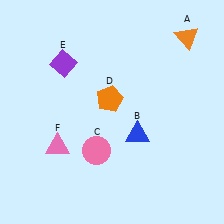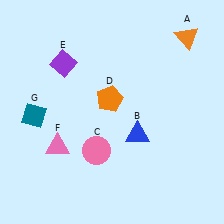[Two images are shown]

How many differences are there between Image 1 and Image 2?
There is 1 difference between the two images.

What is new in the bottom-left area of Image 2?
A teal diamond (G) was added in the bottom-left area of Image 2.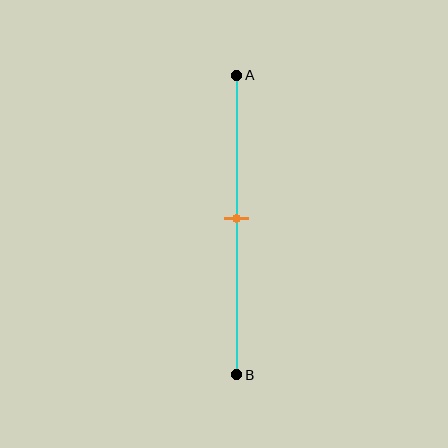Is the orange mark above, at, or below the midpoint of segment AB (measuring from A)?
The orange mark is approximately at the midpoint of segment AB.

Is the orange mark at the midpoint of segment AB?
Yes, the mark is approximately at the midpoint.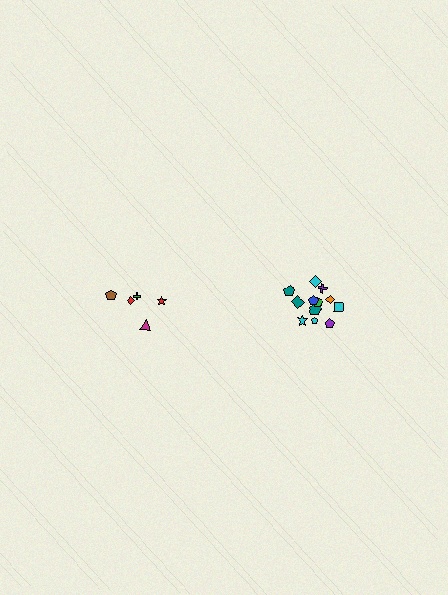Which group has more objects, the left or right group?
The right group.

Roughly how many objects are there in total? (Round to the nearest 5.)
Roughly 15 objects in total.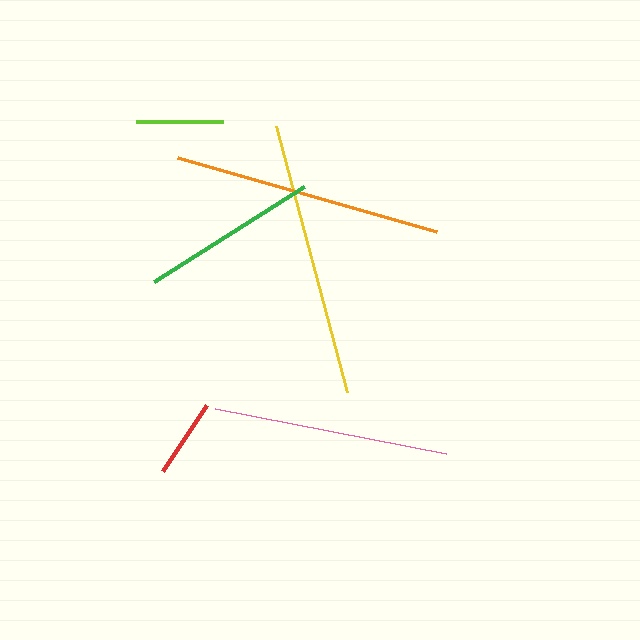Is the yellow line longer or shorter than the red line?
The yellow line is longer than the red line.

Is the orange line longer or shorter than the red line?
The orange line is longer than the red line.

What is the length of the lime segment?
The lime segment is approximately 87 pixels long.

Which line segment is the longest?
The yellow line is the longest at approximately 275 pixels.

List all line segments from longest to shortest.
From longest to shortest: yellow, orange, pink, green, lime, red.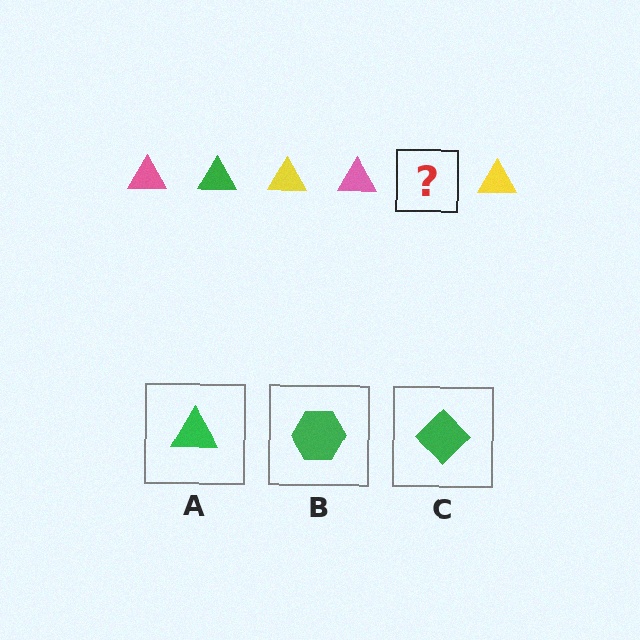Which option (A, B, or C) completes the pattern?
A.